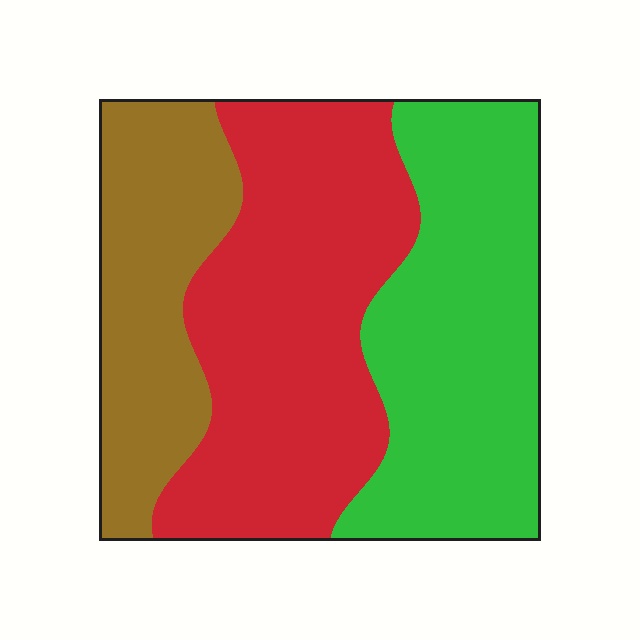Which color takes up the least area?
Brown, at roughly 25%.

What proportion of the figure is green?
Green takes up between a third and a half of the figure.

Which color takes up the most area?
Red, at roughly 40%.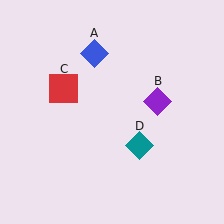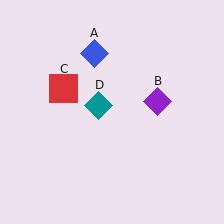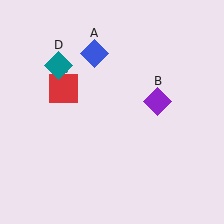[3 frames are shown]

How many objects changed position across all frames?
1 object changed position: teal diamond (object D).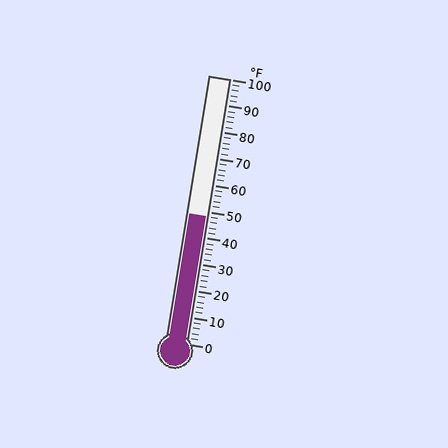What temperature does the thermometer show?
The thermometer shows approximately 48°F.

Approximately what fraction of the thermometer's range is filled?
The thermometer is filled to approximately 50% of its range.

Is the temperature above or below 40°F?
The temperature is above 40°F.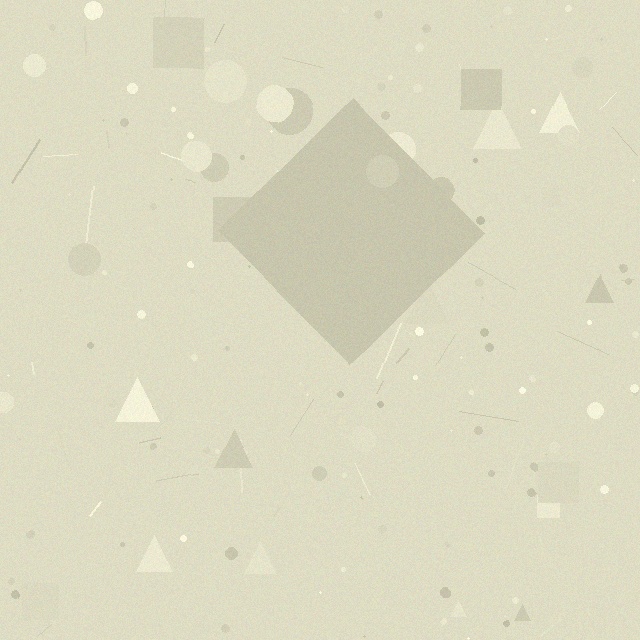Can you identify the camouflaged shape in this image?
The camouflaged shape is a diamond.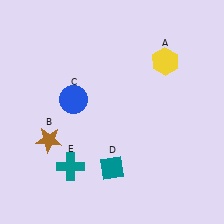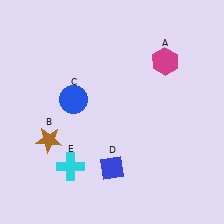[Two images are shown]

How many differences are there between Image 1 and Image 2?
There are 3 differences between the two images.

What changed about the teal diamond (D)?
In Image 1, D is teal. In Image 2, it changed to blue.